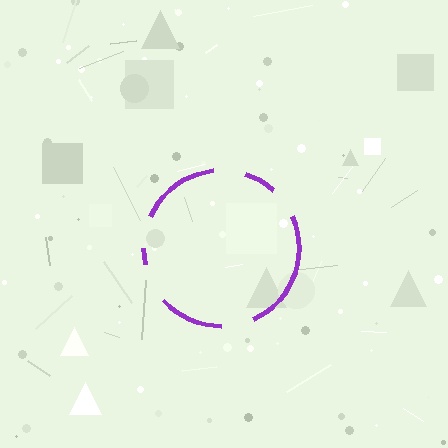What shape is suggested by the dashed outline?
The dashed outline suggests a circle.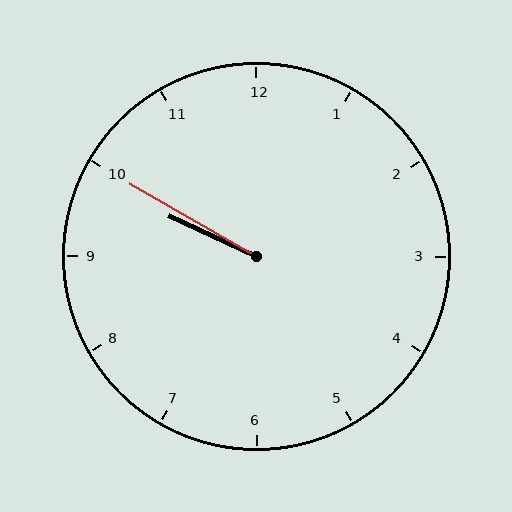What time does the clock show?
9:50.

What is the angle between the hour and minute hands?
Approximately 5 degrees.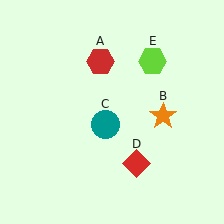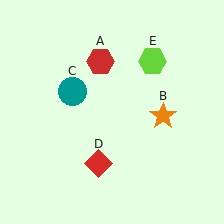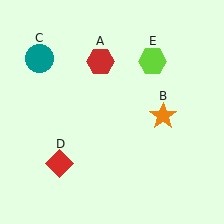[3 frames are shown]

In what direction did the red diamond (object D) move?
The red diamond (object D) moved left.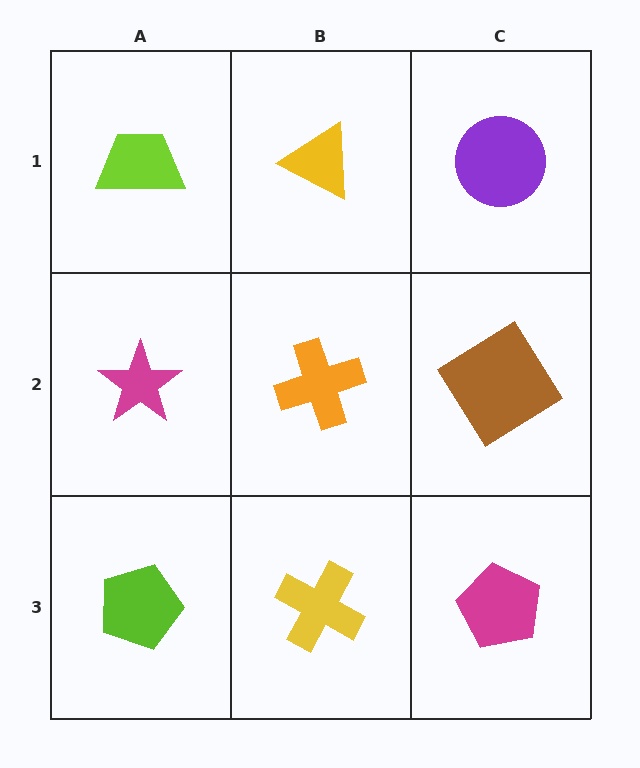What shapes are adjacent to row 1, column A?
A magenta star (row 2, column A), a yellow triangle (row 1, column B).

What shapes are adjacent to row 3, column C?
A brown diamond (row 2, column C), a yellow cross (row 3, column B).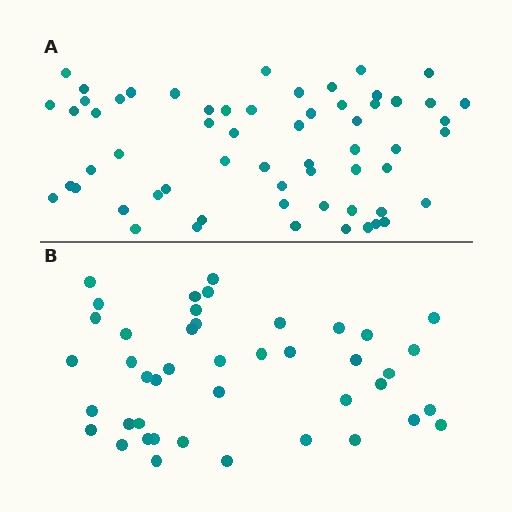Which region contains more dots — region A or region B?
Region A (the top region) has more dots.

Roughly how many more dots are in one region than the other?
Region A has approximately 15 more dots than region B.